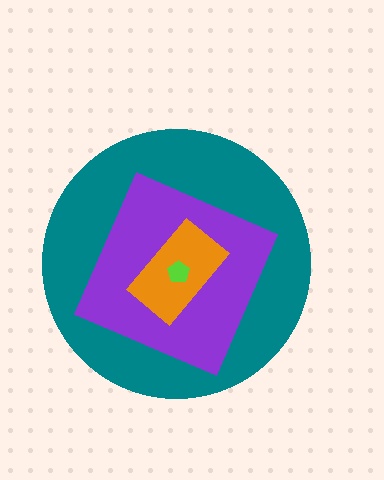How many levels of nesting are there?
4.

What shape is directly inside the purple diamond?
The orange rectangle.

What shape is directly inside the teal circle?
The purple diamond.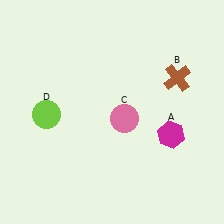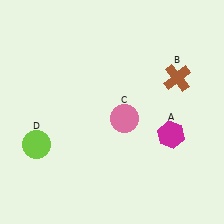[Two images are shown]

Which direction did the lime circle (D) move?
The lime circle (D) moved down.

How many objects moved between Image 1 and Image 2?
1 object moved between the two images.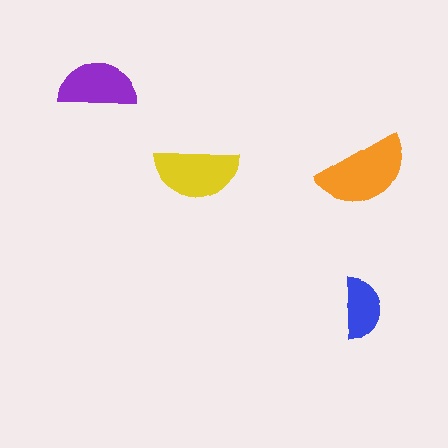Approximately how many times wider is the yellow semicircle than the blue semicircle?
About 1.5 times wider.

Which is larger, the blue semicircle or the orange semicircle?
The orange one.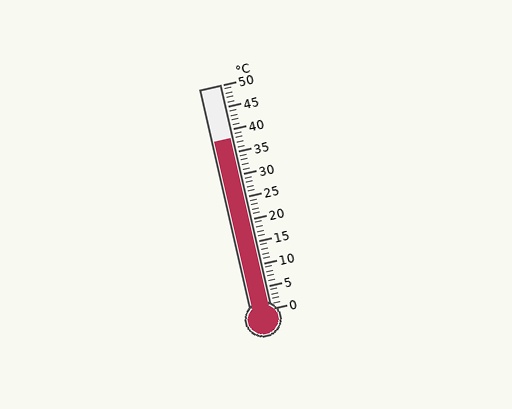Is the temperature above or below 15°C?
The temperature is above 15°C.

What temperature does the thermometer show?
The thermometer shows approximately 38°C.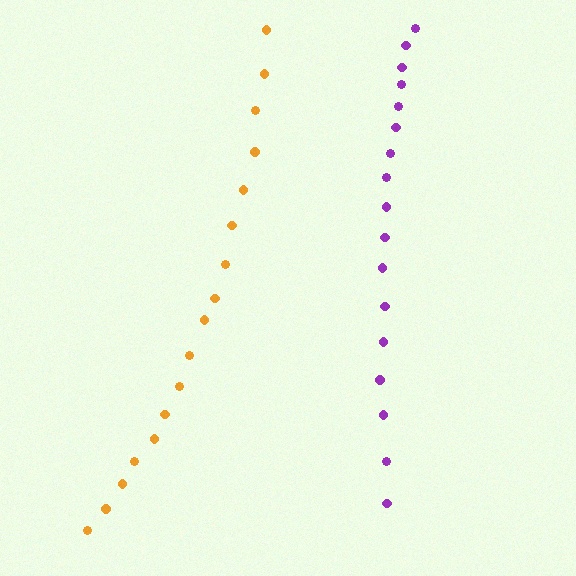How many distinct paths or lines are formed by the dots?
There are 2 distinct paths.